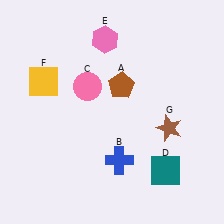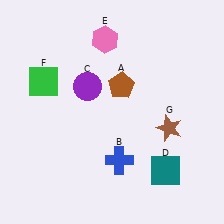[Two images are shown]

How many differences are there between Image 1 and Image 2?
There are 2 differences between the two images.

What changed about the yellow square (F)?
In Image 1, F is yellow. In Image 2, it changed to green.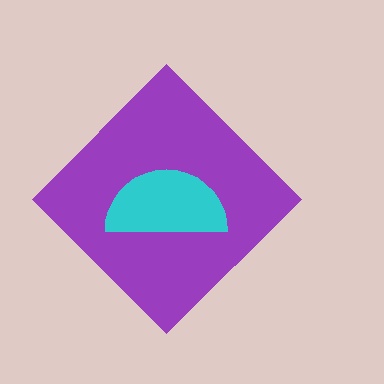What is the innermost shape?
The cyan semicircle.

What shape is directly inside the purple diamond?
The cyan semicircle.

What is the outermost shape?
The purple diamond.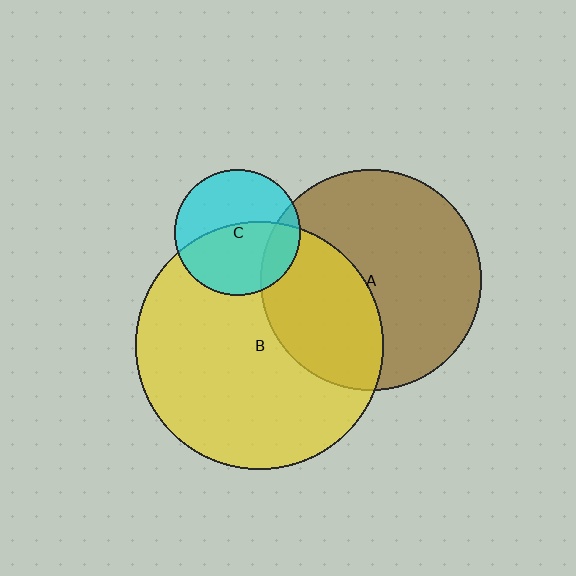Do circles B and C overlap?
Yes.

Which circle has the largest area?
Circle B (yellow).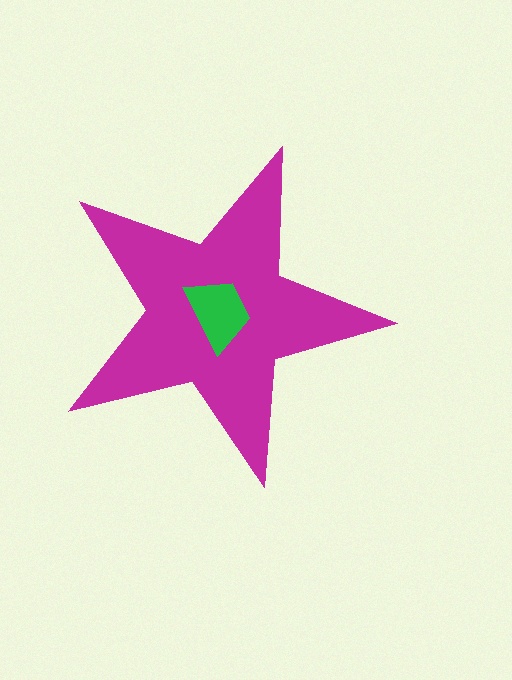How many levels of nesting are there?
2.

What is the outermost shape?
The magenta star.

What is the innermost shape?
The green trapezoid.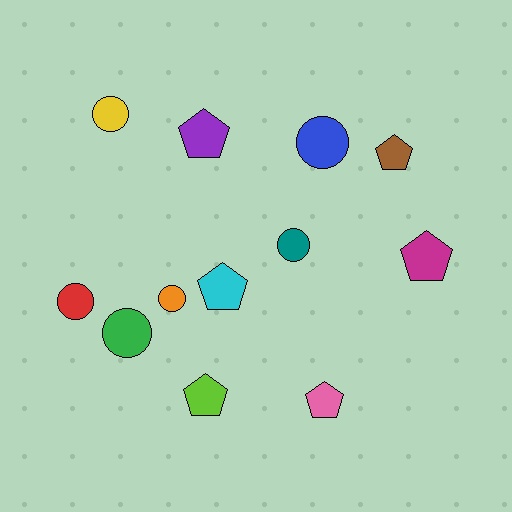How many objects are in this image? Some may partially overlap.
There are 12 objects.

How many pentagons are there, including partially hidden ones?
There are 6 pentagons.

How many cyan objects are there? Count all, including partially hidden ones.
There is 1 cyan object.